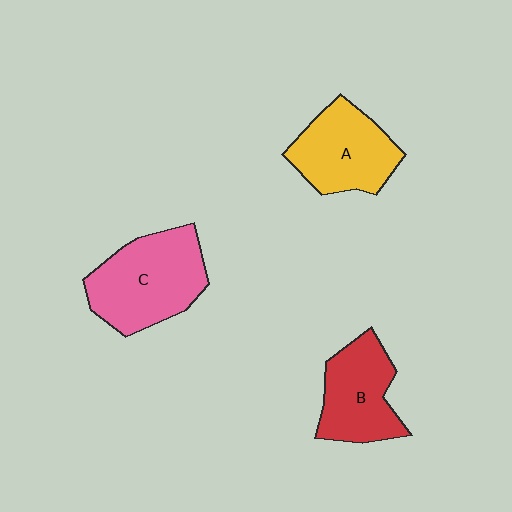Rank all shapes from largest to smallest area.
From largest to smallest: C (pink), A (yellow), B (red).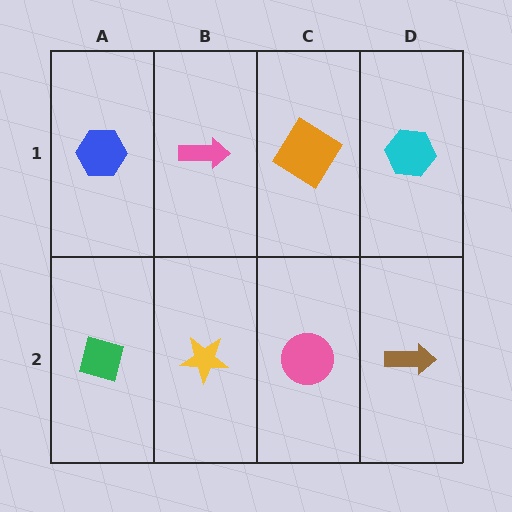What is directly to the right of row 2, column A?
A yellow star.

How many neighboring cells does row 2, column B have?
3.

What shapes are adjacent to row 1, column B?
A yellow star (row 2, column B), a blue hexagon (row 1, column A), an orange diamond (row 1, column C).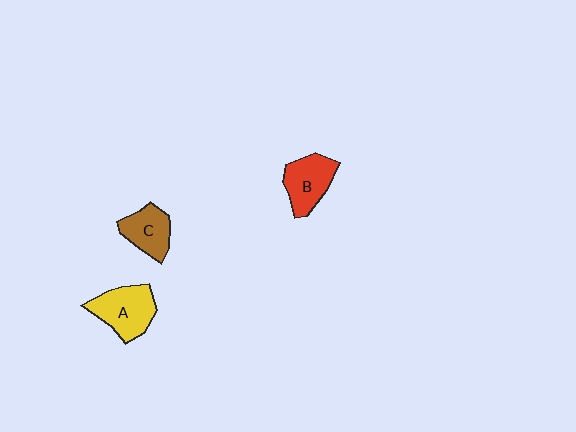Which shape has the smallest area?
Shape C (brown).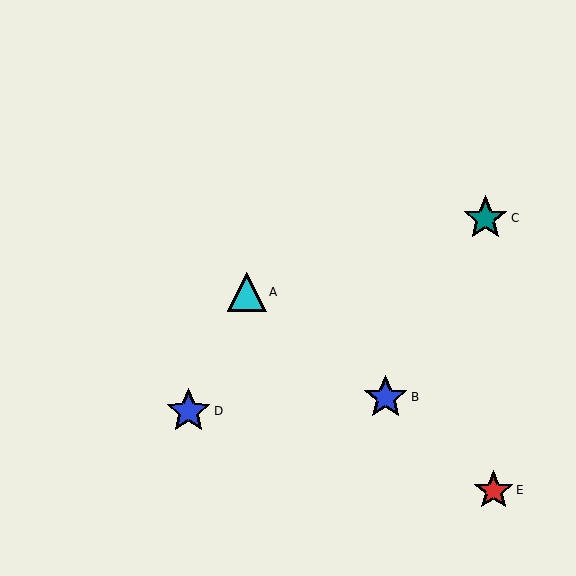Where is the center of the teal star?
The center of the teal star is at (485, 218).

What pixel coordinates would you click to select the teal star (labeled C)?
Click at (485, 218) to select the teal star C.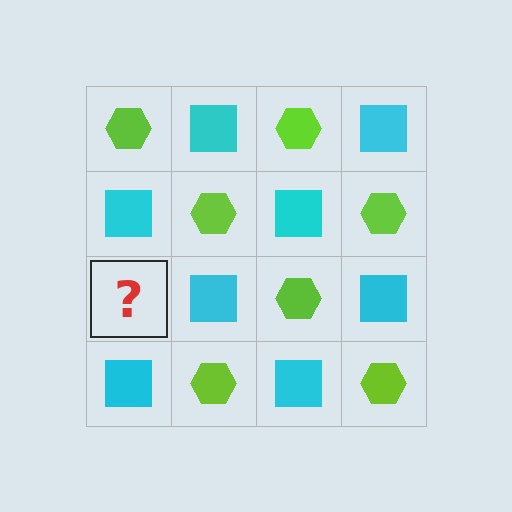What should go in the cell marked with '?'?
The missing cell should contain a lime hexagon.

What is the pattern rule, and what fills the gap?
The rule is that it alternates lime hexagon and cyan square in a checkerboard pattern. The gap should be filled with a lime hexagon.